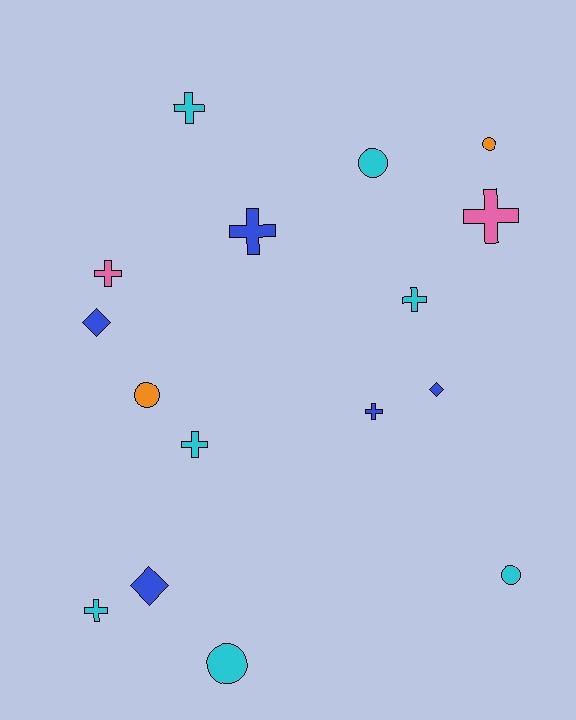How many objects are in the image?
There are 16 objects.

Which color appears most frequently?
Cyan, with 7 objects.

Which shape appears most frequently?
Cross, with 8 objects.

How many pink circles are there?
There are no pink circles.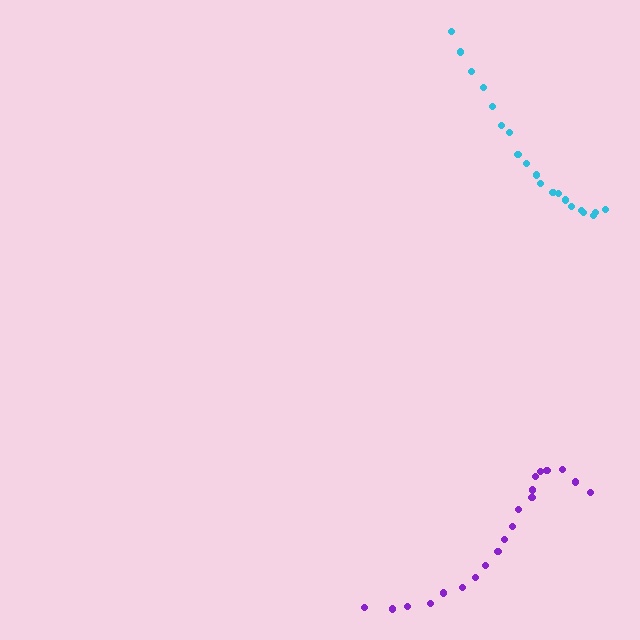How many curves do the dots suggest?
There are 2 distinct paths.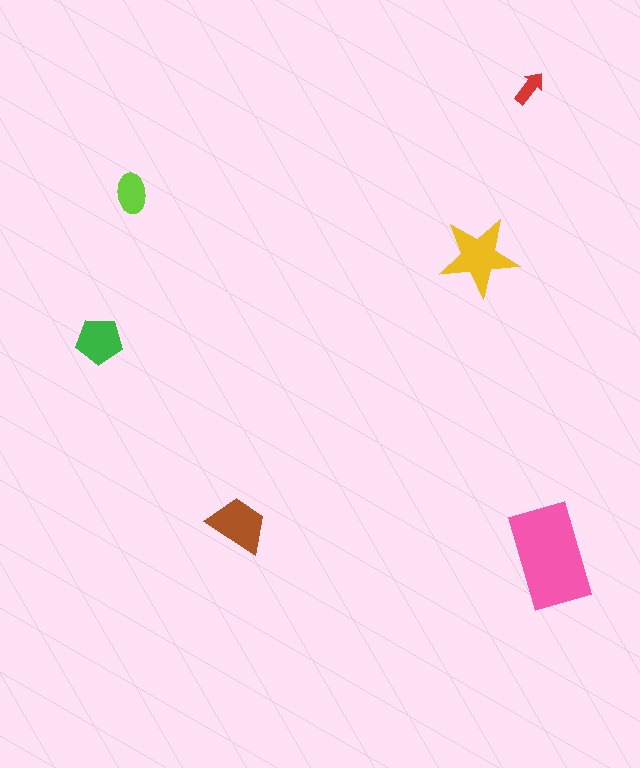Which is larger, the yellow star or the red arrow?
The yellow star.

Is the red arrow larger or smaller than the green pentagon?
Smaller.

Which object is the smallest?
The red arrow.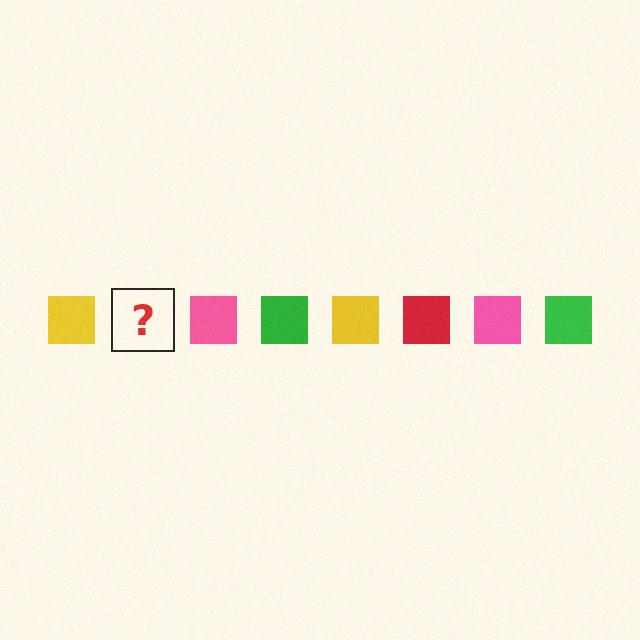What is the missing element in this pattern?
The missing element is a red square.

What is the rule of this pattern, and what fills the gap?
The rule is that the pattern cycles through yellow, red, pink, green squares. The gap should be filled with a red square.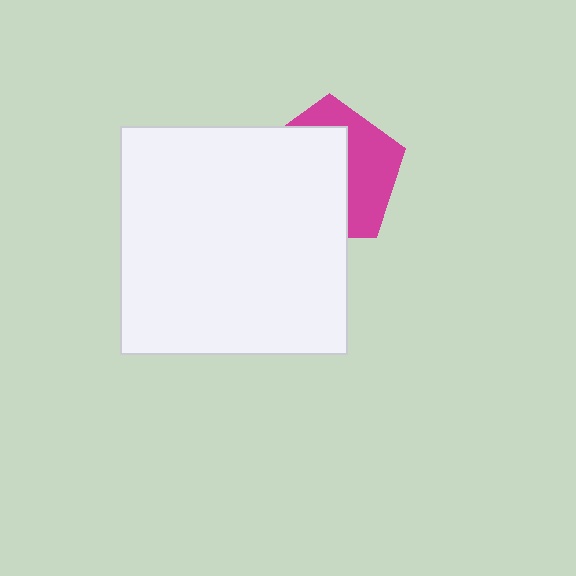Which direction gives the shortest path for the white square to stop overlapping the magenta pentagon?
Moving left gives the shortest separation.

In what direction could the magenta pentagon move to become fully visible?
The magenta pentagon could move right. That would shift it out from behind the white square entirely.